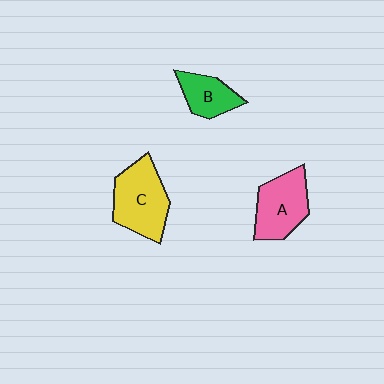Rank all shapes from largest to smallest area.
From largest to smallest: C (yellow), A (pink), B (green).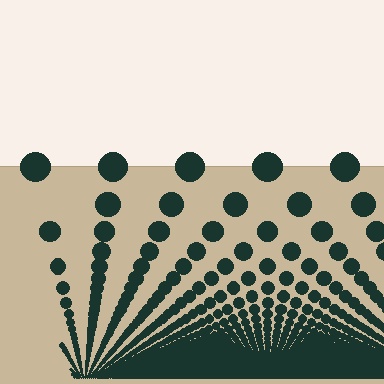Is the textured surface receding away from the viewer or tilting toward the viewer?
The surface appears to tilt toward the viewer. Texture elements get larger and sparser toward the top.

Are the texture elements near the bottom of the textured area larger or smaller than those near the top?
Smaller. The gradient is inverted — elements near the bottom are smaller and denser.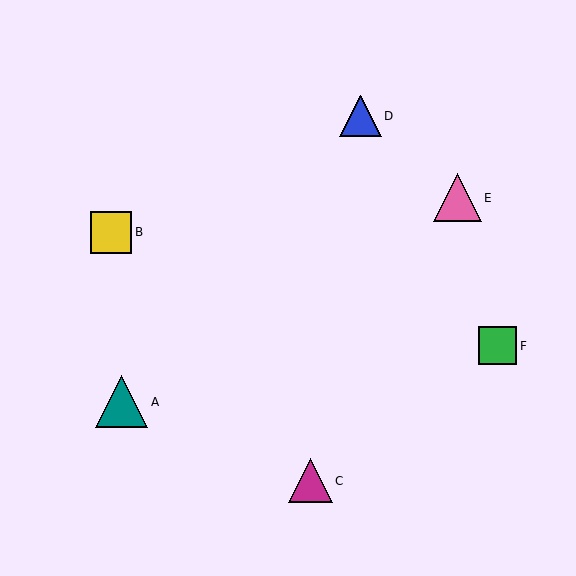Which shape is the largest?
The teal triangle (labeled A) is the largest.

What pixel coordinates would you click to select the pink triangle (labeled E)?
Click at (457, 198) to select the pink triangle E.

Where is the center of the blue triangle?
The center of the blue triangle is at (360, 116).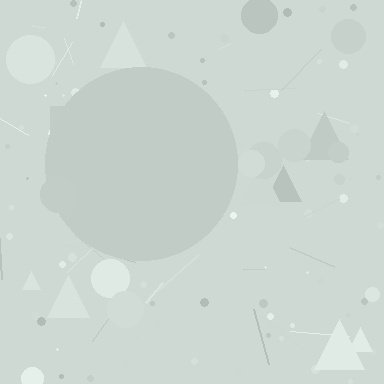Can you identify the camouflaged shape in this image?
The camouflaged shape is a circle.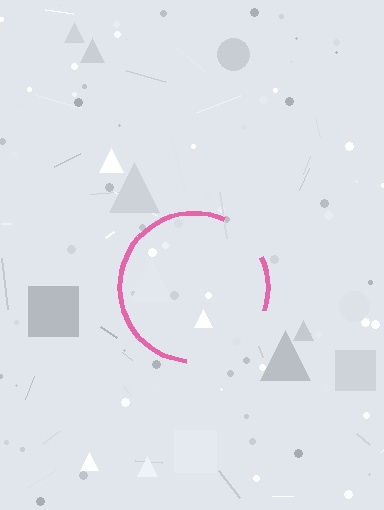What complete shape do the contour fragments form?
The contour fragments form a circle.